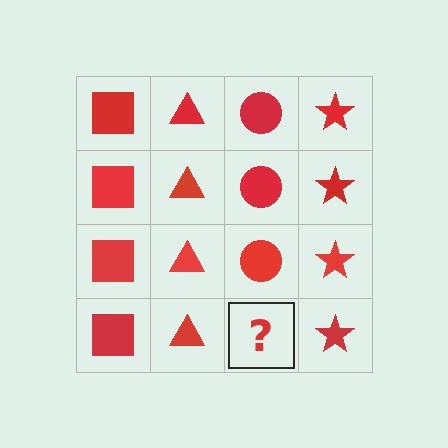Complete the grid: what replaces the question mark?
The question mark should be replaced with a red circle.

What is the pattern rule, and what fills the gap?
The rule is that each column has a consistent shape. The gap should be filled with a red circle.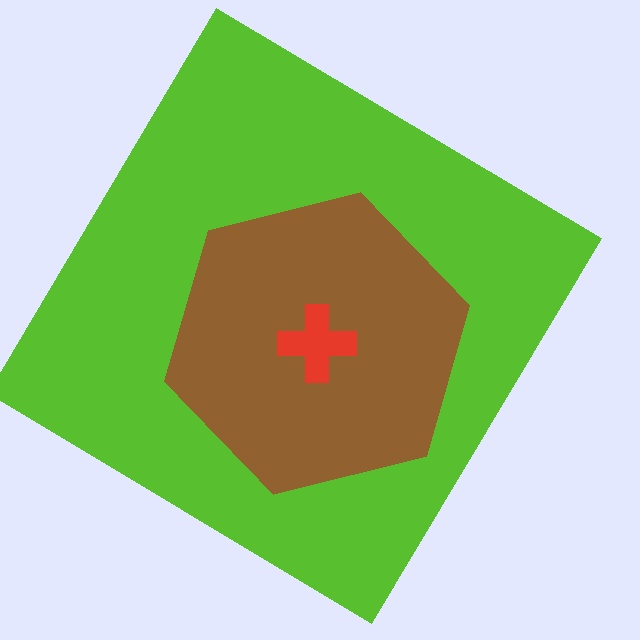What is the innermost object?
The red cross.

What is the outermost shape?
The lime diamond.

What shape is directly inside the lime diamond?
The brown hexagon.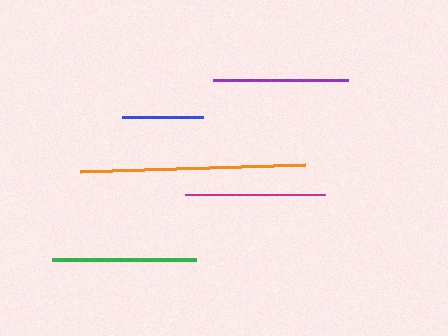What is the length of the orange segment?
The orange segment is approximately 226 pixels long.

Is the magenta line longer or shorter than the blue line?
The magenta line is longer than the blue line.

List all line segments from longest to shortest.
From longest to shortest: orange, green, magenta, purple, blue.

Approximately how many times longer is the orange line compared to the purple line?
The orange line is approximately 1.7 times the length of the purple line.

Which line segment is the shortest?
The blue line is the shortest at approximately 80 pixels.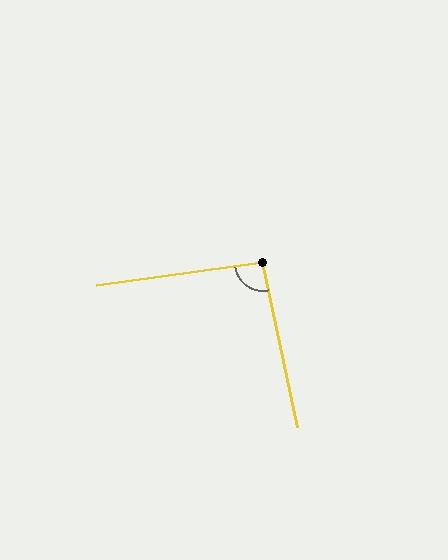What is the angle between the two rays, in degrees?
Approximately 94 degrees.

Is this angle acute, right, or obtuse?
It is approximately a right angle.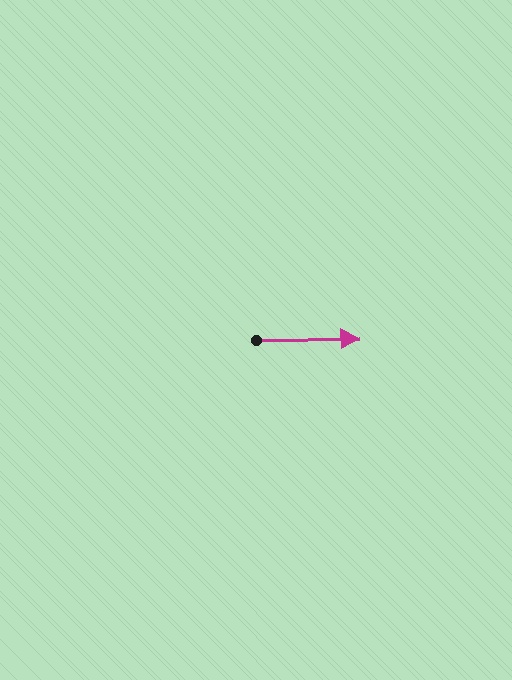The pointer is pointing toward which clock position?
Roughly 3 o'clock.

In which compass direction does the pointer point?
East.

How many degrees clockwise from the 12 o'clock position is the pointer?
Approximately 89 degrees.